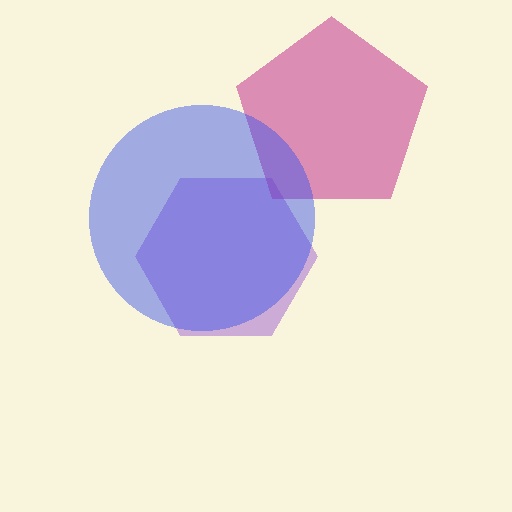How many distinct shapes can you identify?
There are 3 distinct shapes: a purple hexagon, a magenta pentagon, a blue circle.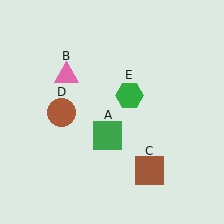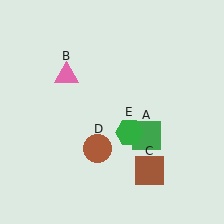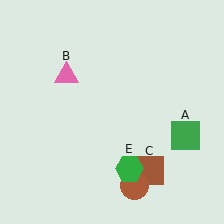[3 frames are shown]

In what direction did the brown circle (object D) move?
The brown circle (object D) moved down and to the right.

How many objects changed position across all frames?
3 objects changed position: green square (object A), brown circle (object D), green hexagon (object E).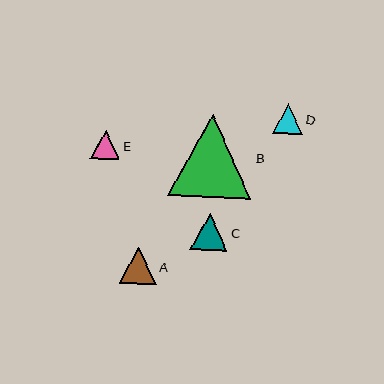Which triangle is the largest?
Triangle B is the largest with a size of approximately 83 pixels.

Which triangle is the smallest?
Triangle E is the smallest with a size of approximately 29 pixels.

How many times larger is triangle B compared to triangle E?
Triangle B is approximately 2.9 times the size of triangle E.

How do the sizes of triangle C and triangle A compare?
Triangle C and triangle A are approximately the same size.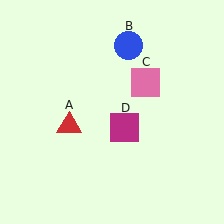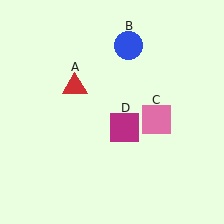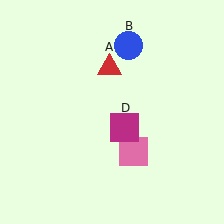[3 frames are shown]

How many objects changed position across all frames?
2 objects changed position: red triangle (object A), pink square (object C).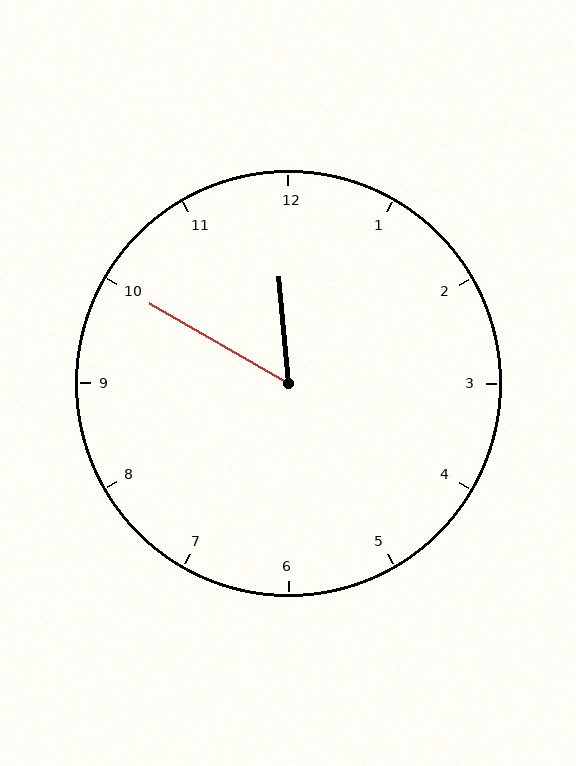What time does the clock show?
11:50.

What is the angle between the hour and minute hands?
Approximately 55 degrees.